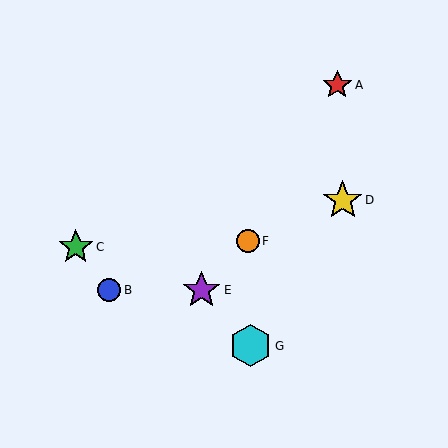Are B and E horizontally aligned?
Yes, both are at y≈290.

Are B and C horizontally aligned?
No, B is at y≈290 and C is at y≈247.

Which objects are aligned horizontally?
Objects B, E are aligned horizontally.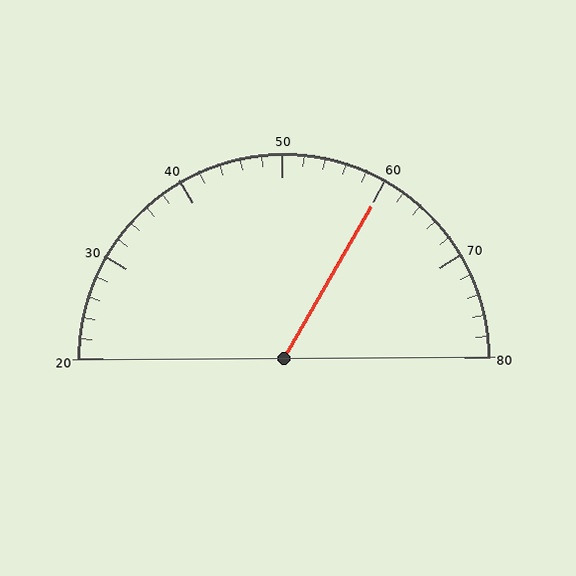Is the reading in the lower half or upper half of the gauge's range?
The reading is in the upper half of the range (20 to 80).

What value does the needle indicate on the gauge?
The needle indicates approximately 60.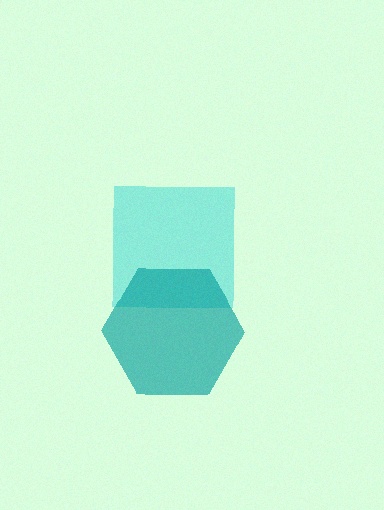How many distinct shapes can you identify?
There are 2 distinct shapes: a cyan square, a teal hexagon.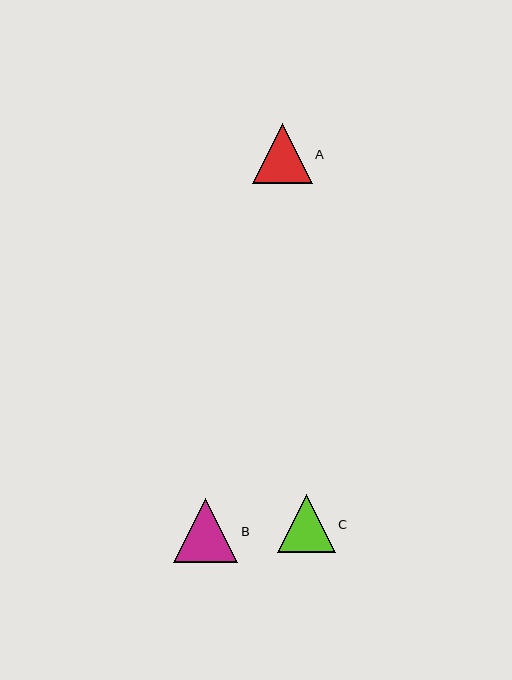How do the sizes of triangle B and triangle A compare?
Triangle B and triangle A are approximately the same size.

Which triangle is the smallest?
Triangle C is the smallest with a size of approximately 58 pixels.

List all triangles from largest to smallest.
From largest to smallest: B, A, C.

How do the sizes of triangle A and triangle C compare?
Triangle A and triangle C are approximately the same size.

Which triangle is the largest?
Triangle B is the largest with a size of approximately 64 pixels.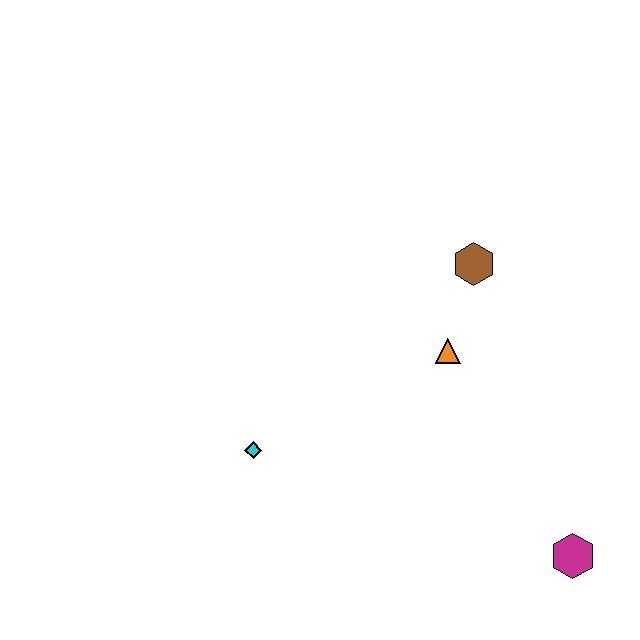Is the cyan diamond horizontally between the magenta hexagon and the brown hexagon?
No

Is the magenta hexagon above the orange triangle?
No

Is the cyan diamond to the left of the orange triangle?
Yes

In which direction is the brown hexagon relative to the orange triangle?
The brown hexagon is above the orange triangle.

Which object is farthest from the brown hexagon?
The magenta hexagon is farthest from the brown hexagon.